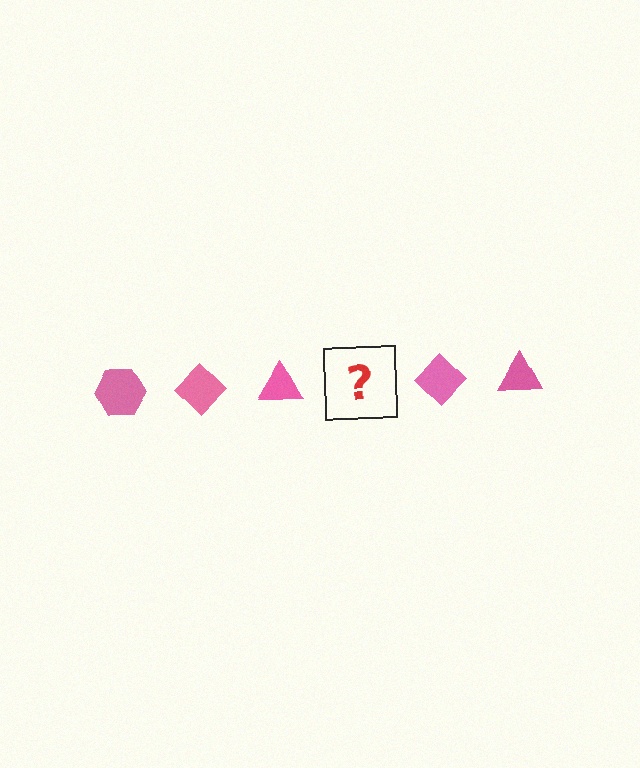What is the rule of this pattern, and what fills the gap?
The rule is that the pattern cycles through hexagon, diamond, triangle shapes in pink. The gap should be filled with a pink hexagon.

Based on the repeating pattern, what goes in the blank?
The blank should be a pink hexagon.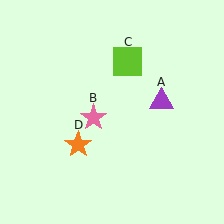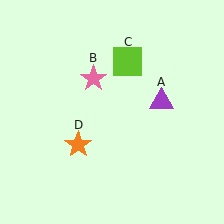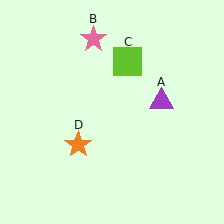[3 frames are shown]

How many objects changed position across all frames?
1 object changed position: pink star (object B).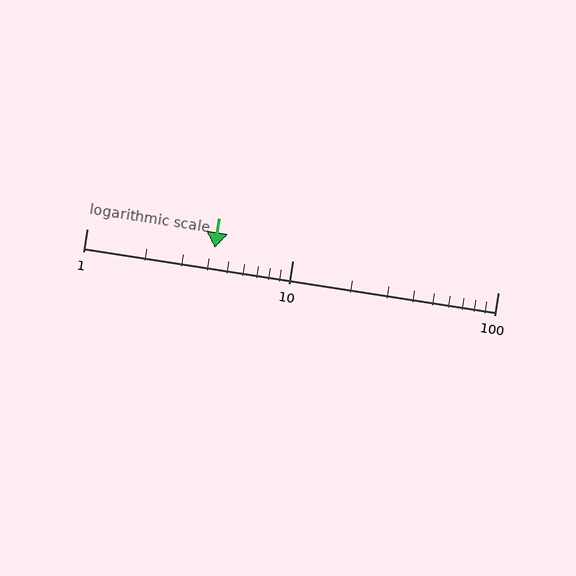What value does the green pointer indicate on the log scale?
The pointer indicates approximately 4.2.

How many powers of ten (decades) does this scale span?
The scale spans 2 decades, from 1 to 100.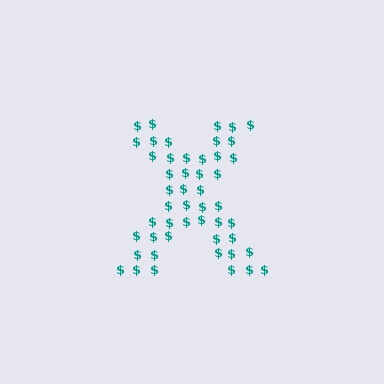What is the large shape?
The large shape is the letter X.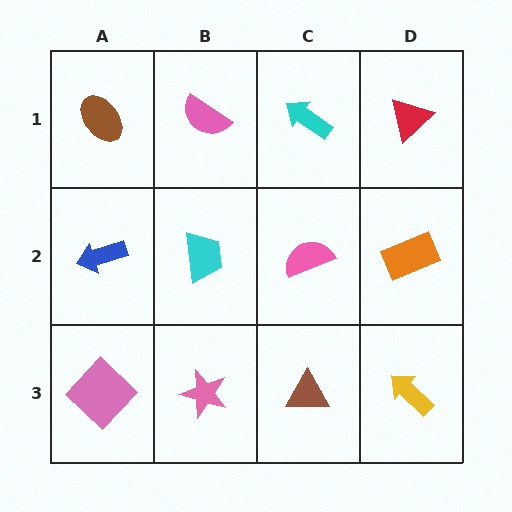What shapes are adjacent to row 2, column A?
A brown ellipse (row 1, column A), a pink diamond (row 3, column A), a cyan trapezoid (row 2, column B).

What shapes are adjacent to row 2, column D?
A red triangle (row 1, column D), a yellow arrow (row 3, column D), a pink semicircle (row 2, column C).